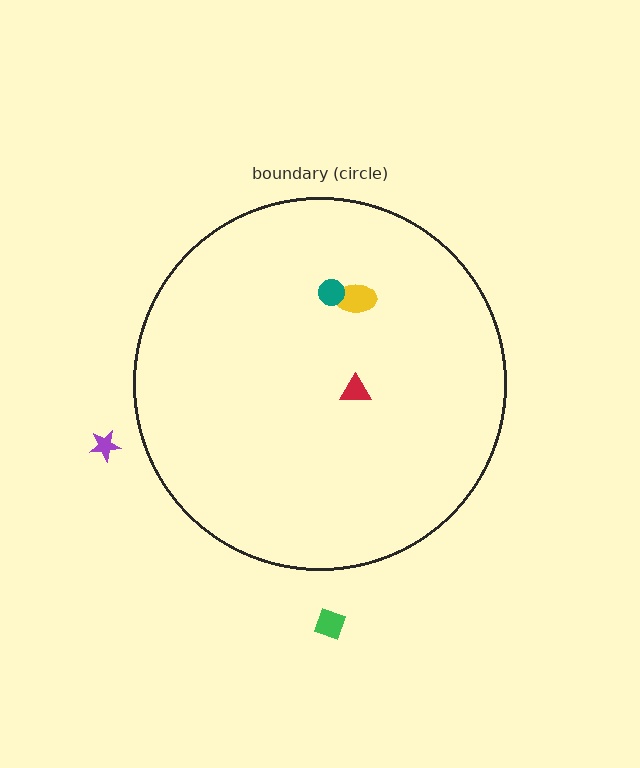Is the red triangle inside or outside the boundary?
Inside.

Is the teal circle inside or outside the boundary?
Inside.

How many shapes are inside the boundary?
3 inside, 2 outside.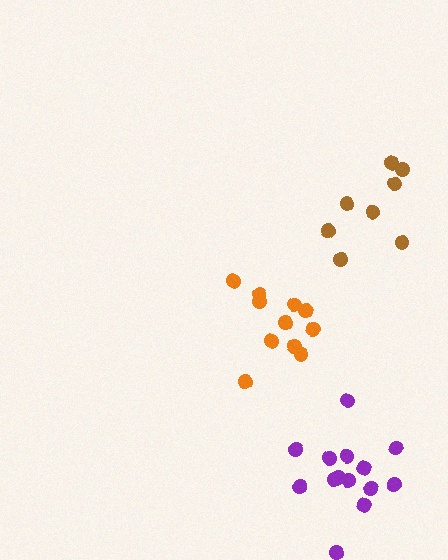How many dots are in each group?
Group 1: 11 dots, Group 2: 8 dots, Group 3: 14 dots (33 total).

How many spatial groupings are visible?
There are 3 spatial groupings.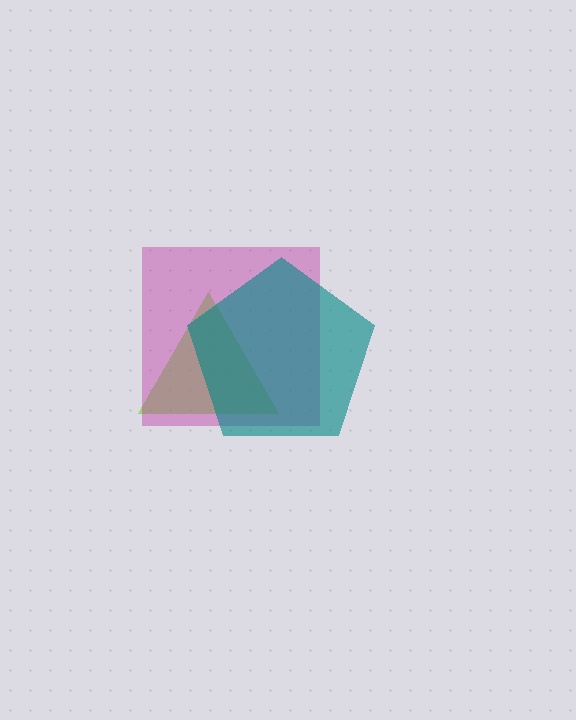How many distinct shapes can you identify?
There are 3 distinct shapes: a lime triangle, a magenta square, a teal pentagon.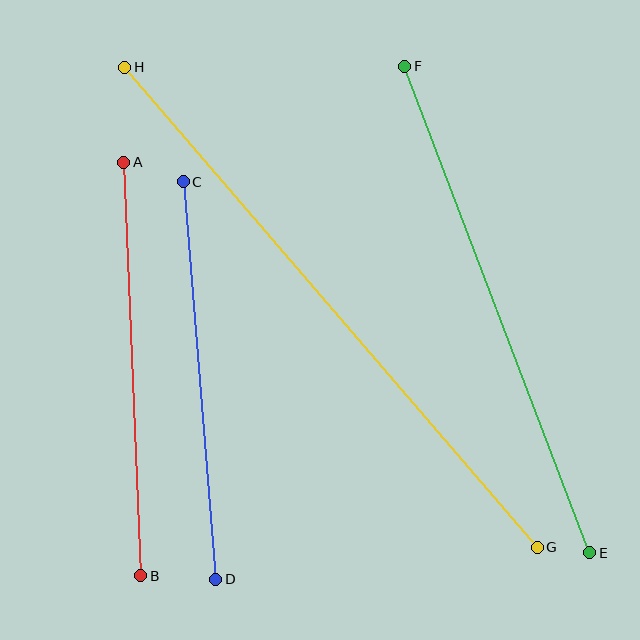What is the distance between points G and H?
The distance is approximately 632 pixels.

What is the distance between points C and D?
The distance is approximately 399 pixels.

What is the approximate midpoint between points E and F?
The midpoint is at approximately (497, 309) pixels.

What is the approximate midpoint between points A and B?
The midpoint is at approximately (132, 369) pixels.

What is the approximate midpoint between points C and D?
The midpoint is at approximately (199, 381) pixels.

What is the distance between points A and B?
The distance is approximately 414 pixels.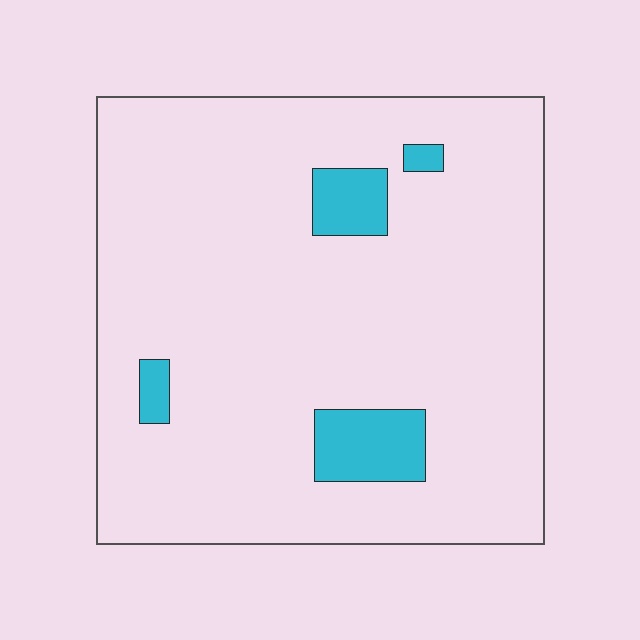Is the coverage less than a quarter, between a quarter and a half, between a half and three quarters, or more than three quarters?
Less than a quarter.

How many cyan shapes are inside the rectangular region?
4.